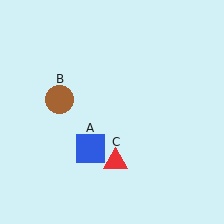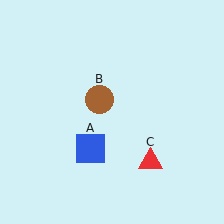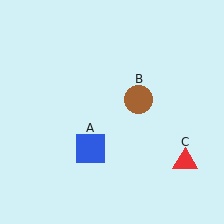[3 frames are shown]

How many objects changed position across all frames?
2 objects changed position: brown circle (object B), red triangle (object C).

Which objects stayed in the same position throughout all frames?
Blue square (object A) remained stationary.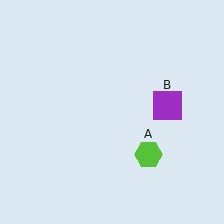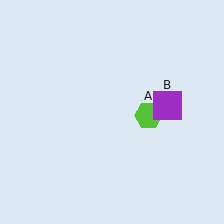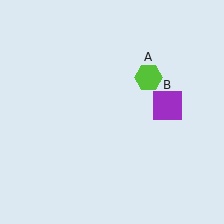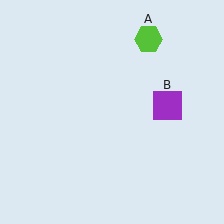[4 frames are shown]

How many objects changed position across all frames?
1 object changed position: lime hexagon (object A).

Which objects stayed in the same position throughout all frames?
Purple square (object B) remained stationary.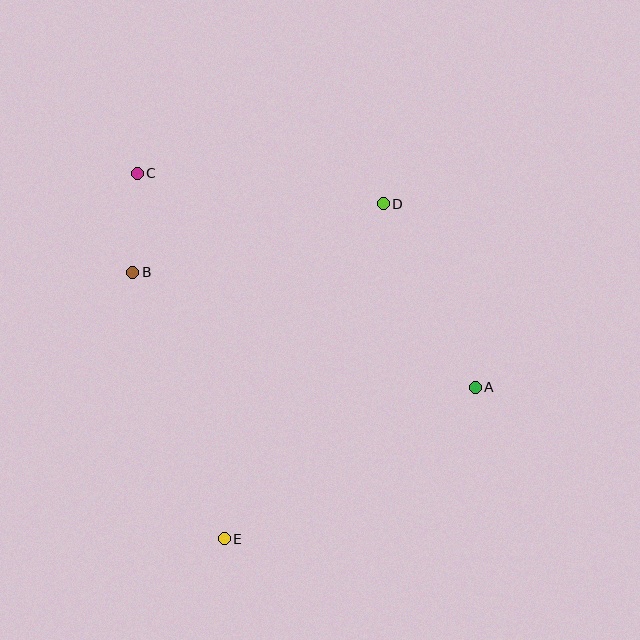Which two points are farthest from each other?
Points A and C are farthest from each other.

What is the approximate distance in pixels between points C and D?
The distance between C and D is approximately 248 pixels.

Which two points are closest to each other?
Points B and C are closest to each other.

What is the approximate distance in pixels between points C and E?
The distance between C and E is approximately 376 pixels.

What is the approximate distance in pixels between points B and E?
The distance between B and E is approximately 282 pixels.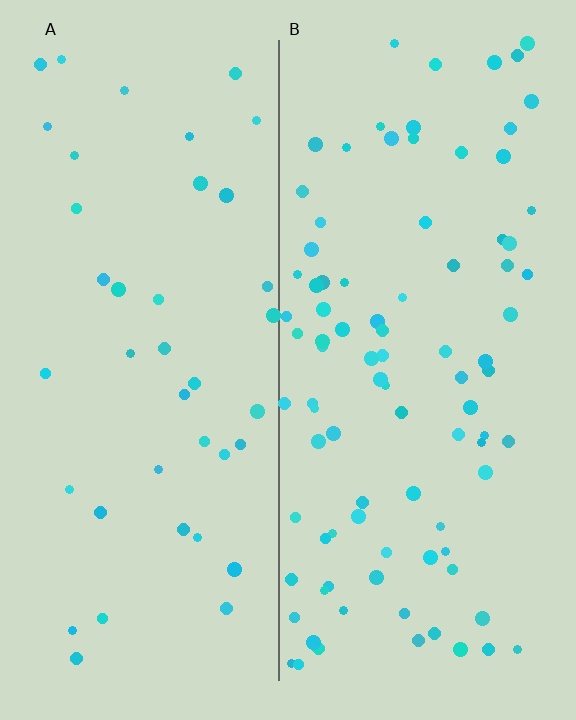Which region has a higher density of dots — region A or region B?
B (the right).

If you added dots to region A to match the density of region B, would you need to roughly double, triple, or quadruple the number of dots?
Approximately double.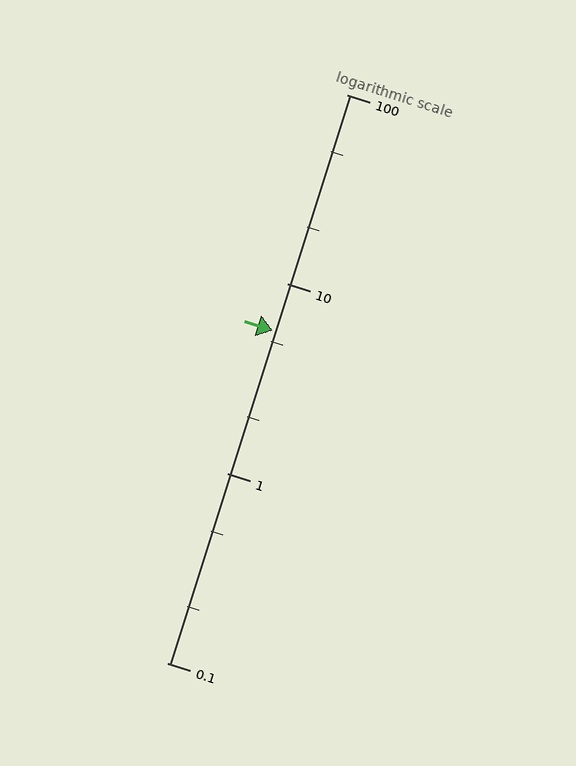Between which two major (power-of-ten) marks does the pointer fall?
The pointer is between 1 and 10.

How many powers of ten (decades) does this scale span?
The scale spans 3 decades, from 0.1 to 100.